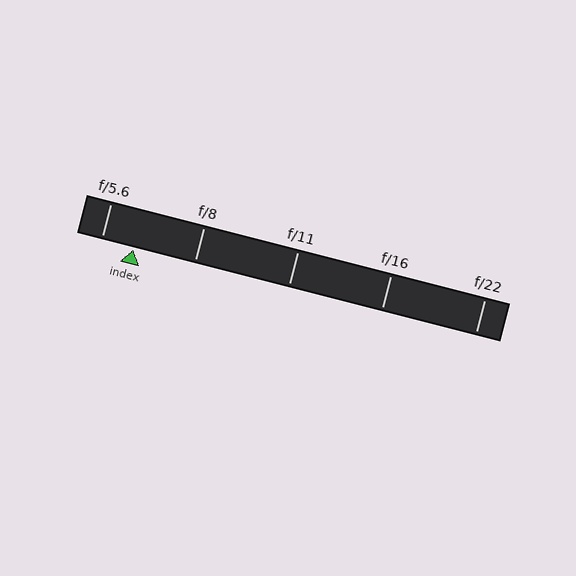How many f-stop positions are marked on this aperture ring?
There are 5 f-stop positions marked.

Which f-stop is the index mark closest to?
The index mark is closest to f/5.6.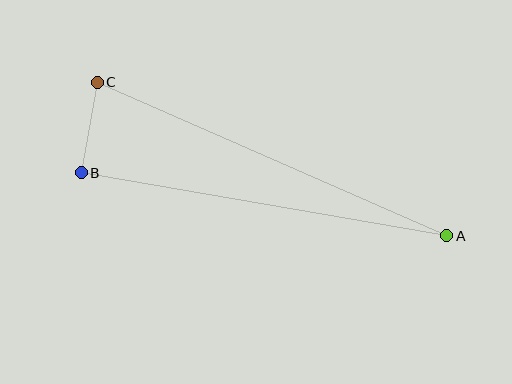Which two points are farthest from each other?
Points A and C are farthest from each other.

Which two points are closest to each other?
Points B and C are closest to each other.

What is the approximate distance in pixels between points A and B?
The distance between A and B is approximately 371 pixels.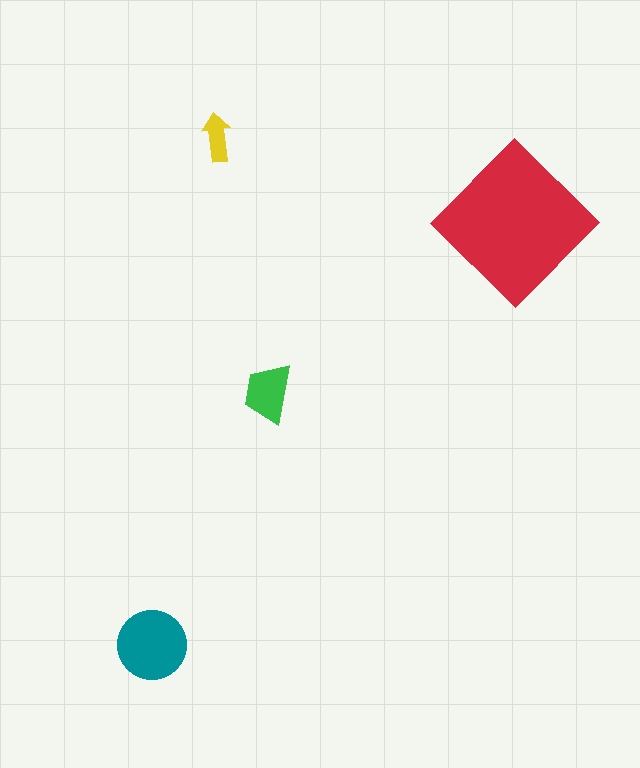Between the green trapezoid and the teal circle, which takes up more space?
The teal circle.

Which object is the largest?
The red diamond.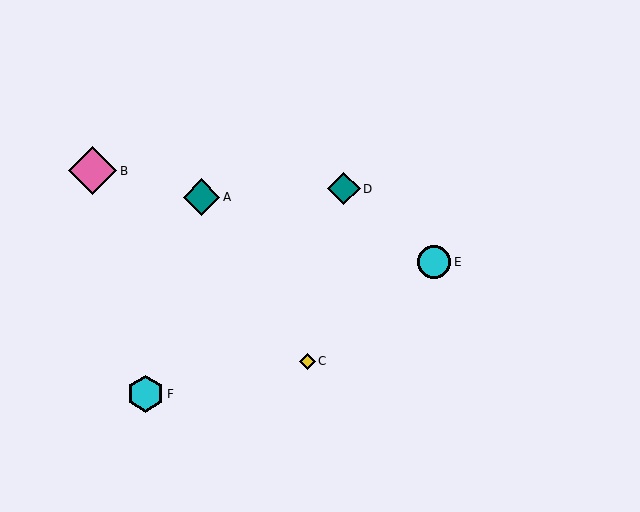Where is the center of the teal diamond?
The center of the teal diamond is at (344, 189).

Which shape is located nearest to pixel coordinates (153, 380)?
The cyan hexagon (labeled F) at (146, 394) is nearest to that location.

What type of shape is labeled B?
Shape B is a pink diamond.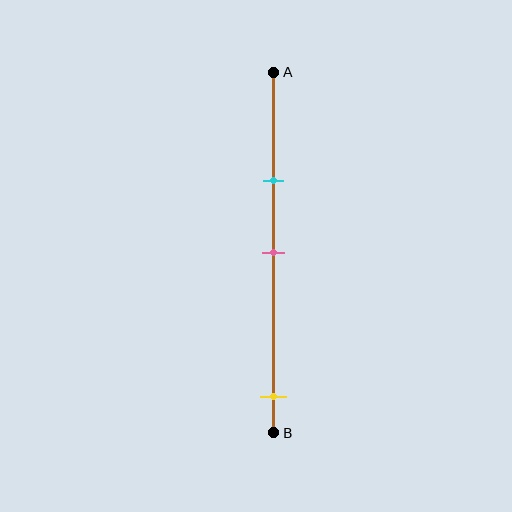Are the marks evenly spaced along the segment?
No, the marks are not evenly spaced.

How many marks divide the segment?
There are 3 marks dividing the segment.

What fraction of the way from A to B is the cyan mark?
The cyan mark is approximately 30% (0.3) of the way from A to B.